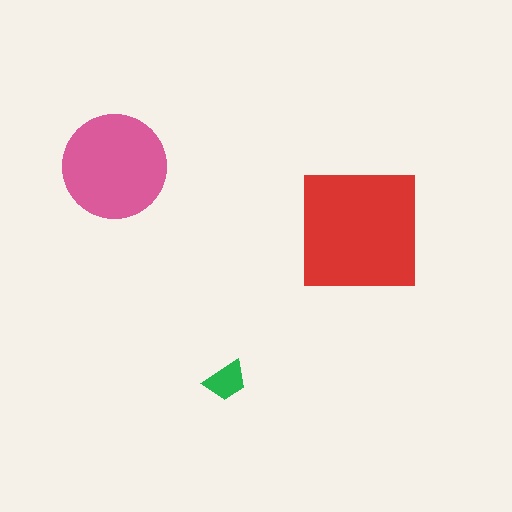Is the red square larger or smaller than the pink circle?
Larger.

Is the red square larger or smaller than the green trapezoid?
Larger.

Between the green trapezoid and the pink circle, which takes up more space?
The pink circle.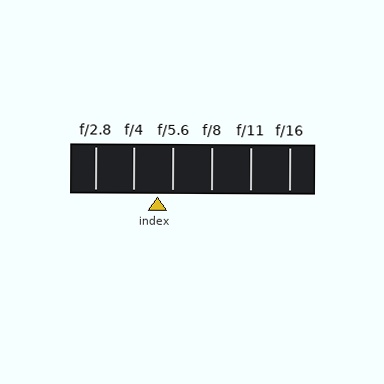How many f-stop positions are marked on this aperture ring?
There are 6 f-stop positions marked.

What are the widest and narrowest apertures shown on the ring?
The widest aperture shown is f/2.8 and the narrowest is f/16.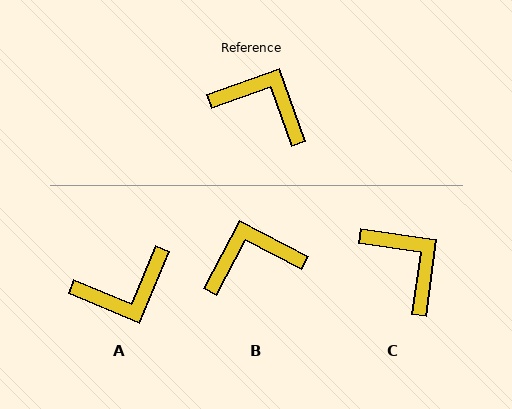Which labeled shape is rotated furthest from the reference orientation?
A, about 132 degrees away.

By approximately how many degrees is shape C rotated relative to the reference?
Approximately 27 degrees clockwise.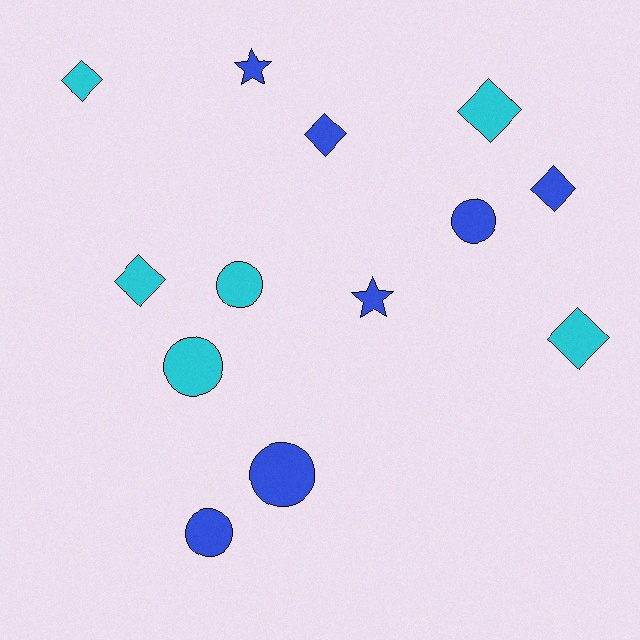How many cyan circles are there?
There are 2 cyan circles.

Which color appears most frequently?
Blue, with 7 objects.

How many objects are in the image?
There are 13 objects.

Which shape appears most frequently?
Diamond, with 6 objects.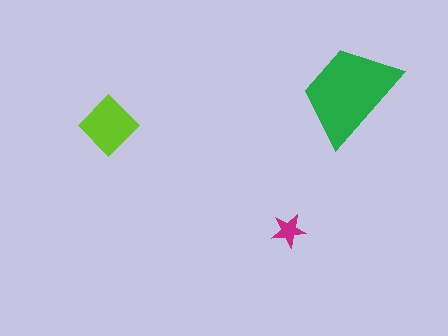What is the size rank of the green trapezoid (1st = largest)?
1st.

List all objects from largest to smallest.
The green trapezoid, the lime diamond, the magenta star.